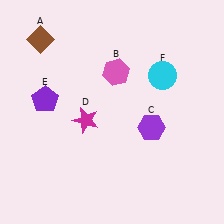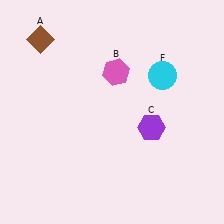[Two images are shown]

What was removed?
The purple pentagon (E), the magenta star (D) were removed in Image 2.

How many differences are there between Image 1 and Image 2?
There are 2 differences between the two images.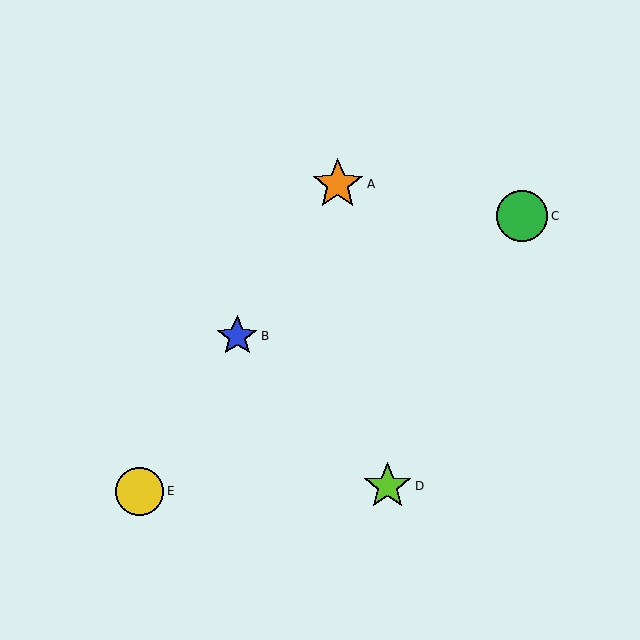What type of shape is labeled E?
Shape E is a yellow circle.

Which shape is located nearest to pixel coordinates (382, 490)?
The lime star (labeled D) at (388, 486) is nearest to that location.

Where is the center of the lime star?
The center of the lime star is at (388, 486).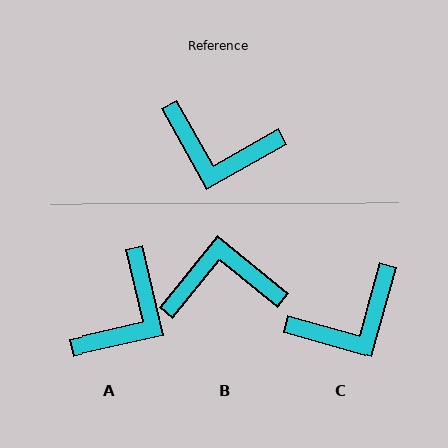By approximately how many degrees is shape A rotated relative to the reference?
Approximately 74 degrees counter-clockwise.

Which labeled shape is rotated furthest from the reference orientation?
B, about 158 degrees away.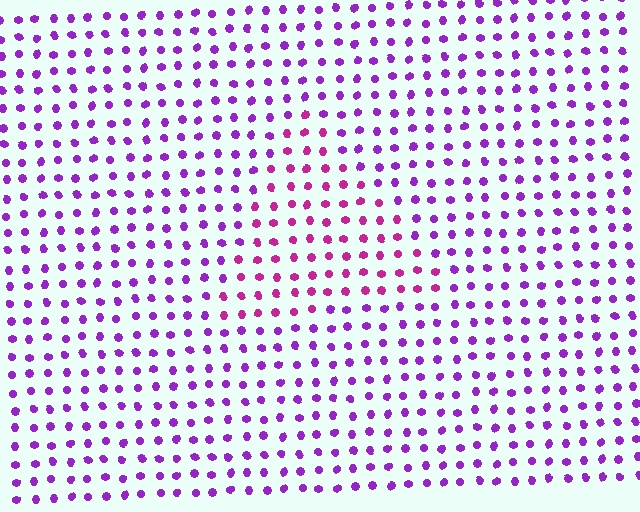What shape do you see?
I see a triangle.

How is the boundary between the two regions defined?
The boundary is defined purely by a slight shift in hue (about 35 degrees). Spacing, size, and orientation are identical on both sides.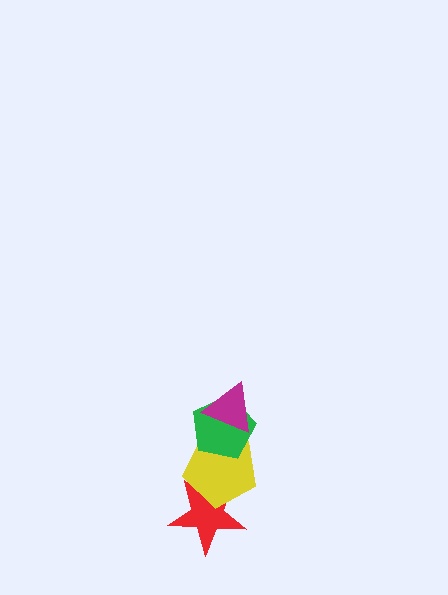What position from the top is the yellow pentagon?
The yellow pentagon is 3rd from the top.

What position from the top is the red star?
The red star is 4th from the top.